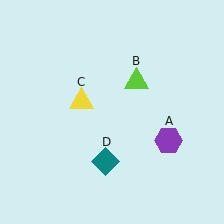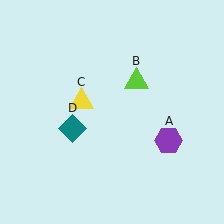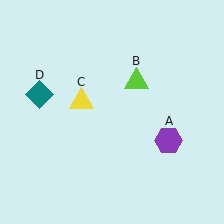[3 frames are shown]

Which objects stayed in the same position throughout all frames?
Purple hexagon (object A) and lime triangle (object B) and yellow triangle (object C) remained stationary.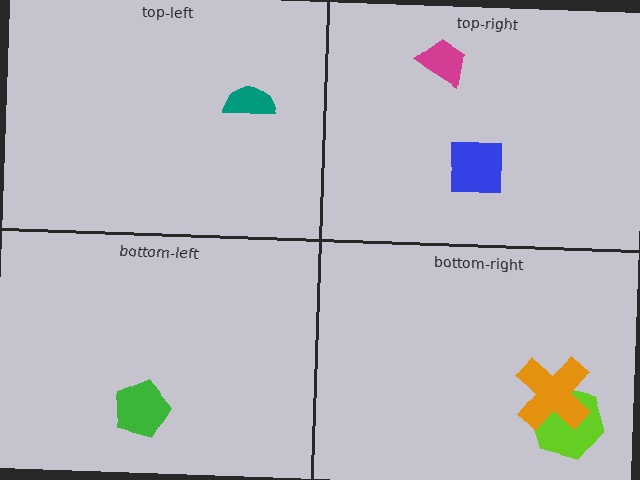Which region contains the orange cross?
The bottom-right region.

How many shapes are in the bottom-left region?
1.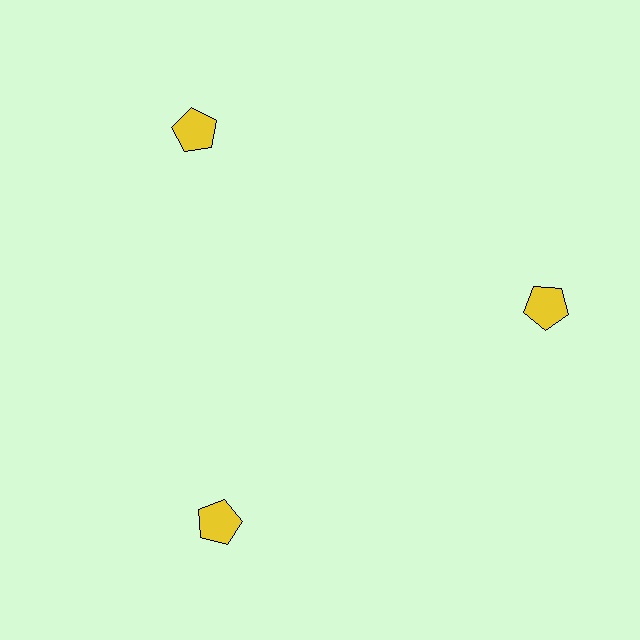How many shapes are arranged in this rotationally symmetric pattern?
There are 3 shapes, arranged in 3 groups of 1.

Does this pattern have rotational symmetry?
Yes, this pattern has 3-fold rotational symmetry. It looks the same after rotating 120 degrees around the center.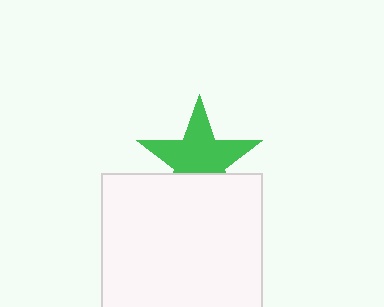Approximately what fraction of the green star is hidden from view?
Roughly 32% of the green star is hidden behind the white square.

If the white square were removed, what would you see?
You would see the complete green star.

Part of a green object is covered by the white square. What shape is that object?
It is a star.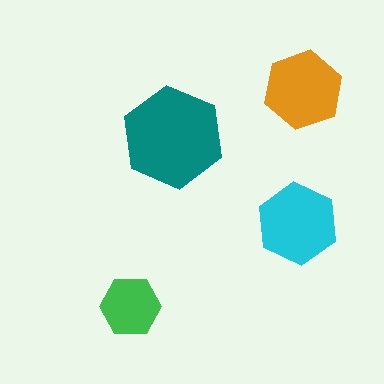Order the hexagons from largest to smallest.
the teal one, the cyan one, the orange one, the green one.